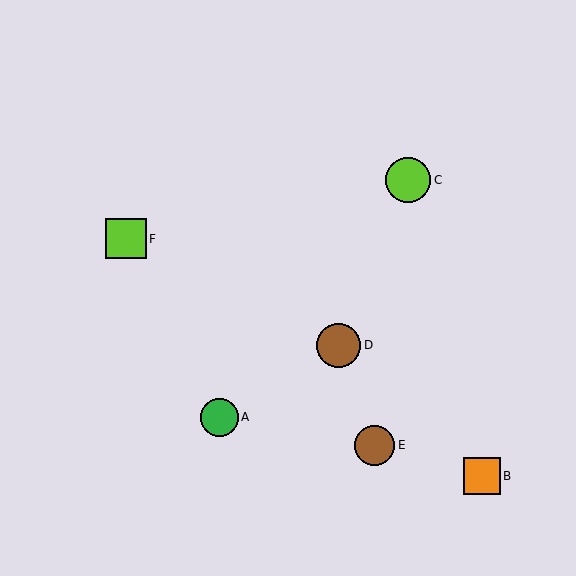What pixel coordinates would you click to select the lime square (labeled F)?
Click at (126, 239) to select the lime square F.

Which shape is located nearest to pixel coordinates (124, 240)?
The lime square (labeled F) at (126, 239) is nearest to that location.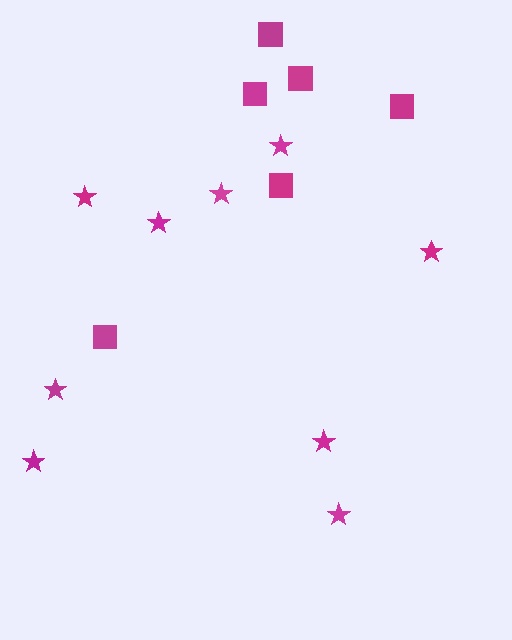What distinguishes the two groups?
There are 2 groups: one group of squares (6) and one group of stars (9).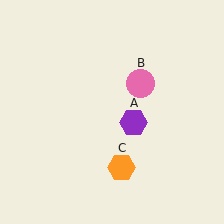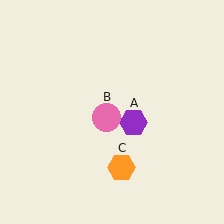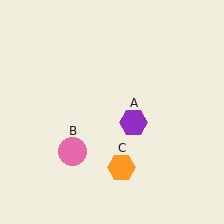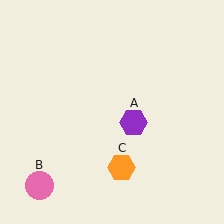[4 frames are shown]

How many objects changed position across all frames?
1 object changed position: pink circle (object B).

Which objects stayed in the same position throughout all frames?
Purple hexagon (object A) and orange hexagon (object C) remained stationary.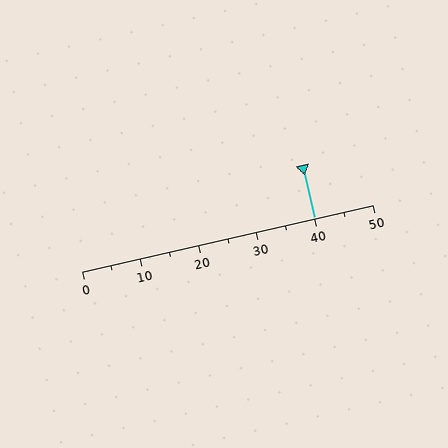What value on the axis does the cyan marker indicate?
The marker indicates approximately 40.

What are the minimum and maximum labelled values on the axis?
The axis runs from 0 to 50.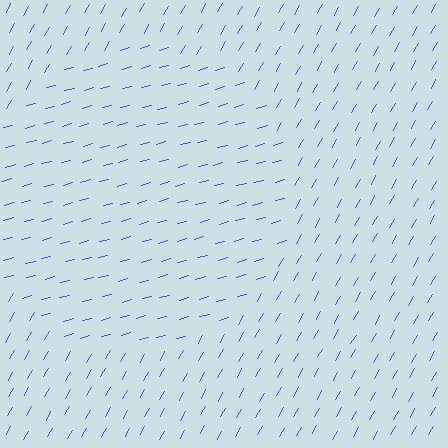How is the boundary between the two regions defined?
The boundary is defined purely by a change in line orientation (approximately 45 degrees difference). All lines are the same color and thickness.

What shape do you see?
I see a circle.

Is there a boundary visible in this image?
Yes, there is a texture boundary formed by a change in line orientation.